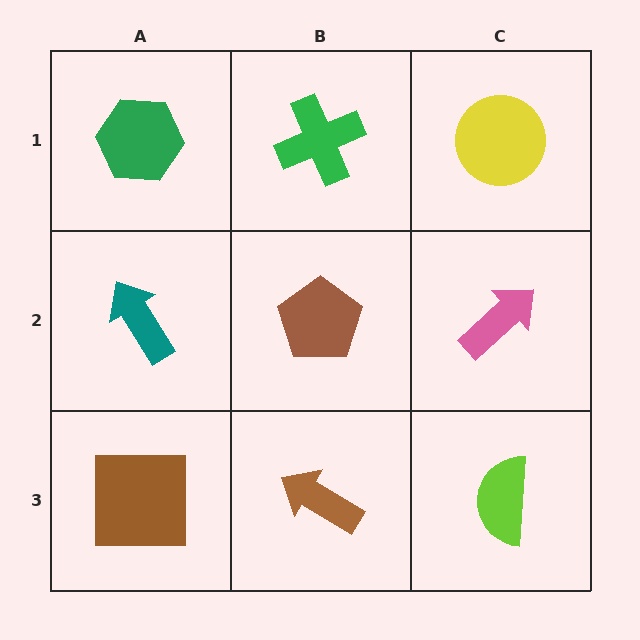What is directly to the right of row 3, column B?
A lime semicircle.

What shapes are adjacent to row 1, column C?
A pink arrow (row 2, column C), a green cross (row 1, column B).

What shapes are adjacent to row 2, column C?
A yellow circle (row 1, column C), a lime semicircle (row 3, column C), a brown pentagon (row 2, column B).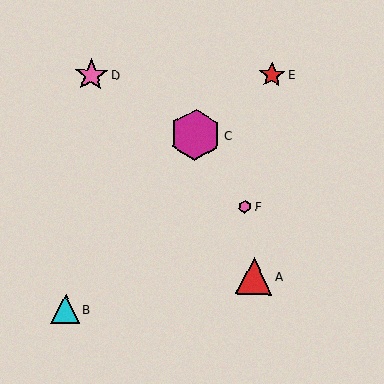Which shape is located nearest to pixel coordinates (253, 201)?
The pink hexagon (labeled F) at (245, 206) is nearest to that location.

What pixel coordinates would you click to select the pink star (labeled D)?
Click at (91, 75) to select the pink star D.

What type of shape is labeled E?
Shape E is a red star.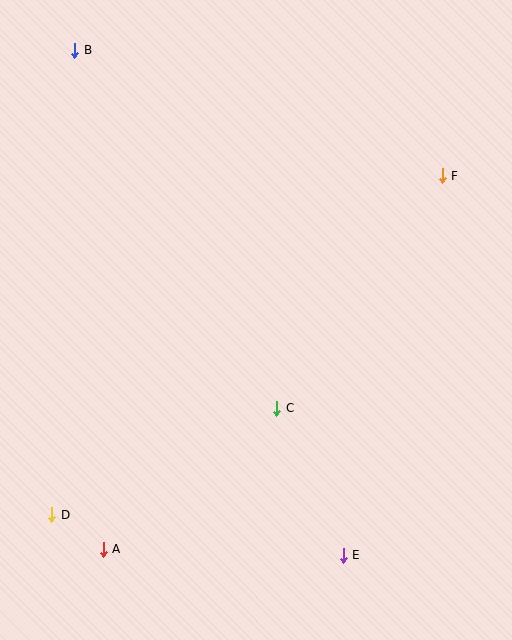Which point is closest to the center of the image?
Point C at (277, 408) is closest to the center.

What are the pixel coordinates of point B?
Point B is at (75, 50).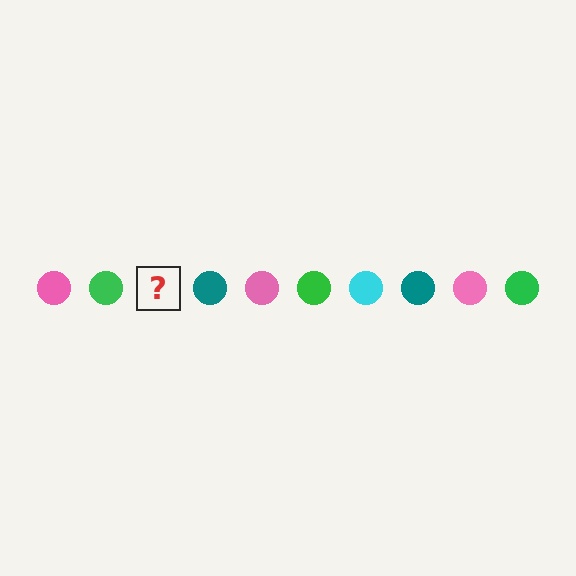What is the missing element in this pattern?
The missing element is a cyan circle.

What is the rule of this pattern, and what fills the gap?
The rule is that the pattern cycles through pink, green, cyan, teal circles. The gap should be filled with a cyan circle.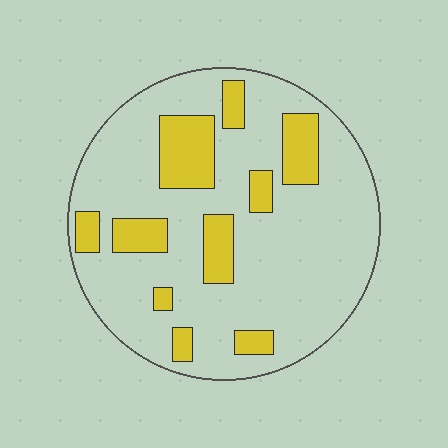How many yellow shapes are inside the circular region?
10.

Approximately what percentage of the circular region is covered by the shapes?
Approximately 20%.